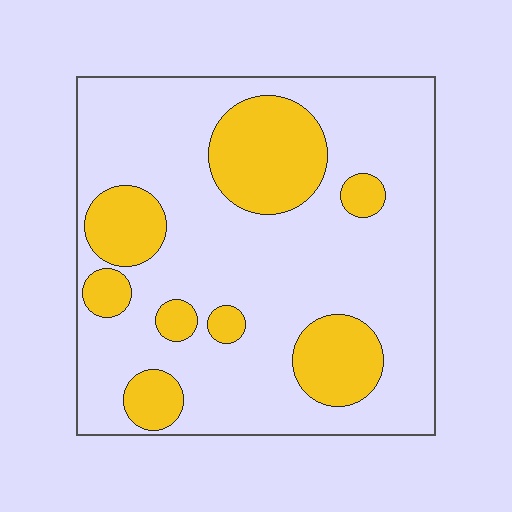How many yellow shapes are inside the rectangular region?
8.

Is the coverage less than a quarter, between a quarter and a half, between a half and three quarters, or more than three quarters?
Between a quarter and a half.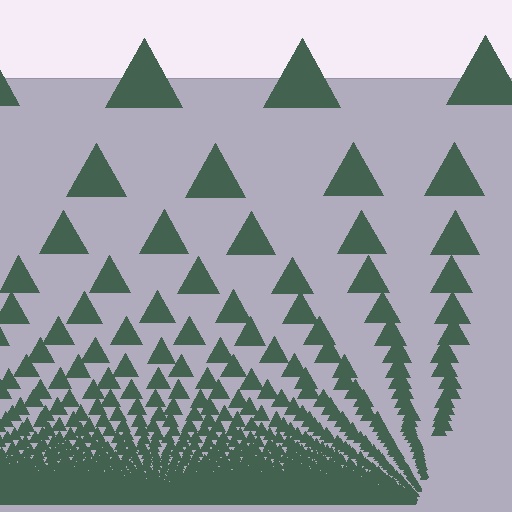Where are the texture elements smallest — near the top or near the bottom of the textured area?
Near the bottom.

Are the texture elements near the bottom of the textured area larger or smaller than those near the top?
Smaller. The gradient is inverted — elements near the bottom are smaller and denser.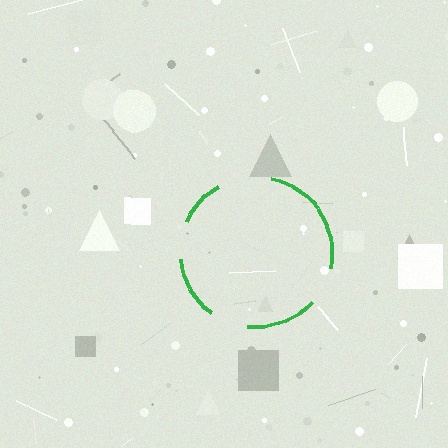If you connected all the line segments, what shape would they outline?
They would outline a circle.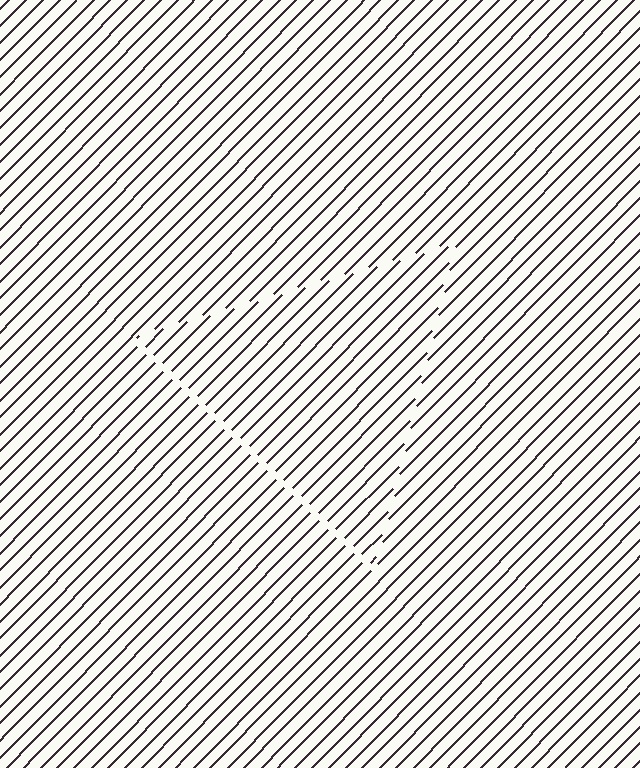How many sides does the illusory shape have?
3 sides — the line-ends trace a triangle.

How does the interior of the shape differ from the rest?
The interior of the shape contains the same grating, shifted by half a period — the contour is defined by the phase discontinuity where line-ends from the inner and outer gratings abut.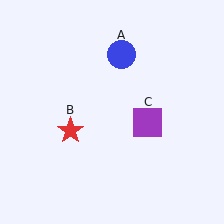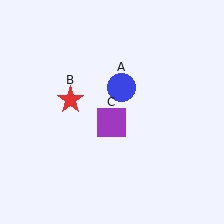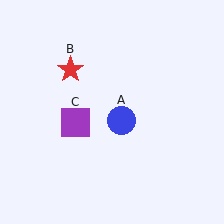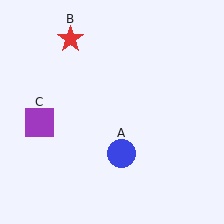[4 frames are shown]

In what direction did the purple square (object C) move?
The purple square (object C) moved left.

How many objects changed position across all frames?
3 objects changed position: blue circle (object A), red star (object B), purple square (object C).